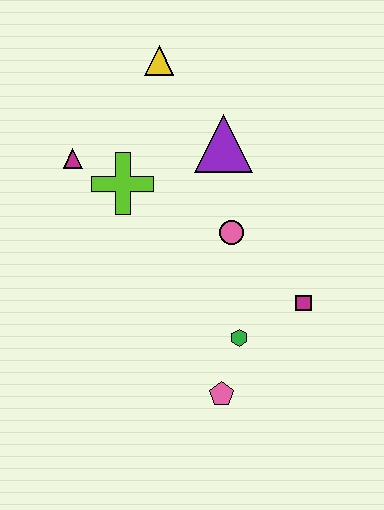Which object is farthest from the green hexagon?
The yellow triangle is farthest from the green hexagon.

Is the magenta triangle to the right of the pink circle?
No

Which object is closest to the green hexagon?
The pink pentagon is closest to the green hexagon.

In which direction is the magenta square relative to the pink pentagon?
The magenta square is above the pink pentagon.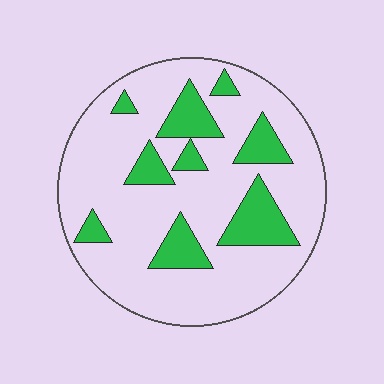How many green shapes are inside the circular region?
9.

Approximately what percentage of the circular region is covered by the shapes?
Approximately 20%.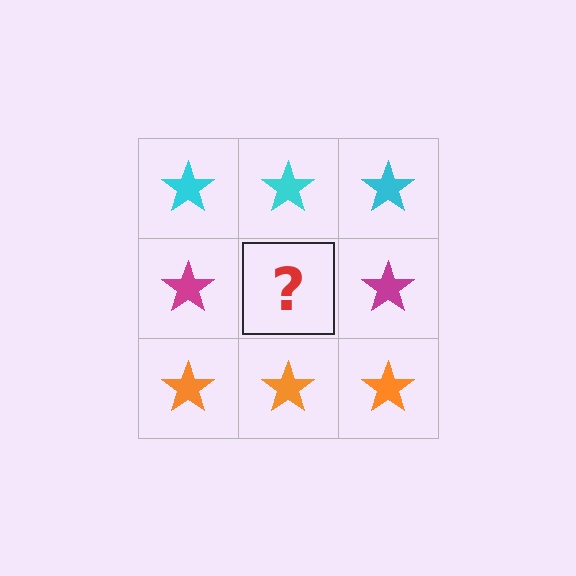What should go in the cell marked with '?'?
The missing cell should contain a magenta star.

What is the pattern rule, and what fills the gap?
The rule is that each row has a consistent color. The gap should be filled with a magenta star.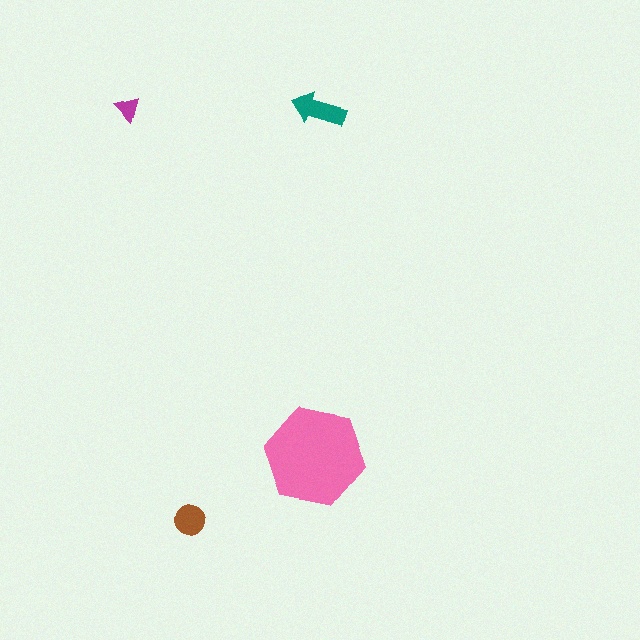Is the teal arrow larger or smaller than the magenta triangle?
Larger.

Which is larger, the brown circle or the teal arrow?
The teal arrow.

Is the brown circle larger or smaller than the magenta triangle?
Larger.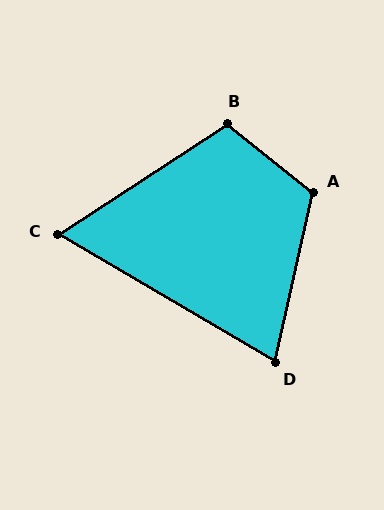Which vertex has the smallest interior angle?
C, at approximately 63 degrees.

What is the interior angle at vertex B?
Approximately 108 degrees (obtuse).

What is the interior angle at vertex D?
Approximately 72 degrees (acute).